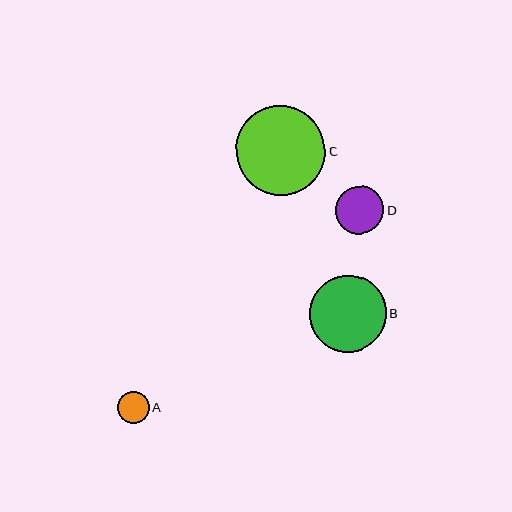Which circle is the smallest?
Circle A is the smallest with a size of approximately 32 pixels.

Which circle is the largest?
Circle C is the largest with a size of approximately 89 pixels.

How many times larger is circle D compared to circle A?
Circle D is approximately 1.5 times the size of circle A.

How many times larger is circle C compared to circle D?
Circle C is approximately 1.9 times the size of circle D.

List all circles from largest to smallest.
From largest to smallest: C, B, D, A.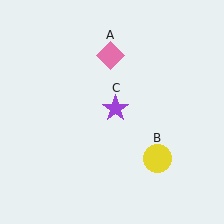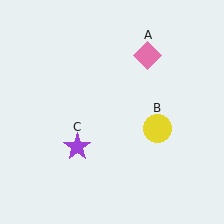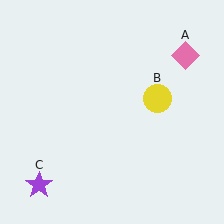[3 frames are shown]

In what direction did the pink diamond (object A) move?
The pink diamond (object A) moved right.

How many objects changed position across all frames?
3 objects changed position: pink diamond (object A), yellow circle (object B), purple star (object C).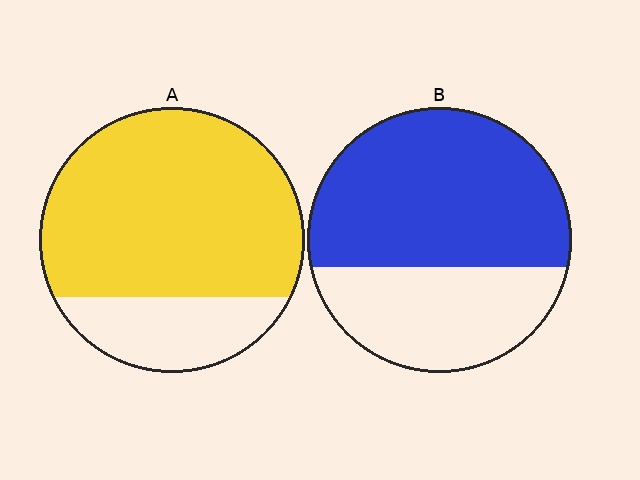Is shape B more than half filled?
Yes.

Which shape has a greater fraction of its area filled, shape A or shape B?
Shape A.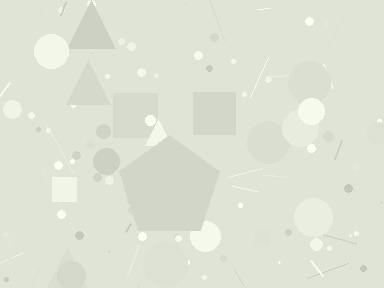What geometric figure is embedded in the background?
A pentagon is embedded in the background.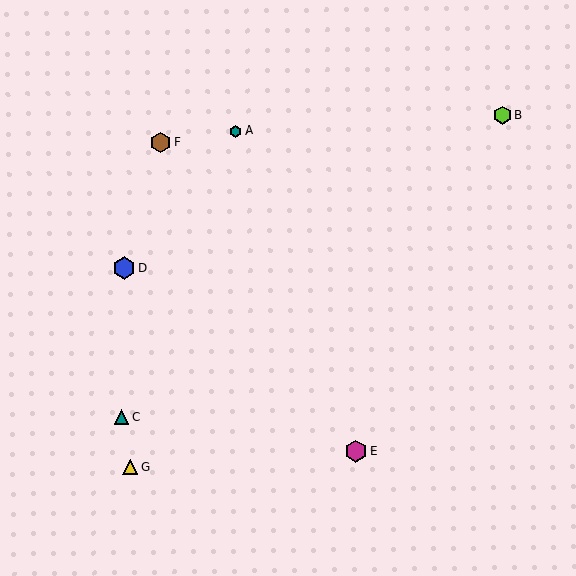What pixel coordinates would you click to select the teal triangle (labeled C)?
Click at (121, 417) to select the teal triangle C.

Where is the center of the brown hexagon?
The center of the brown hexagon is at (161, 142).